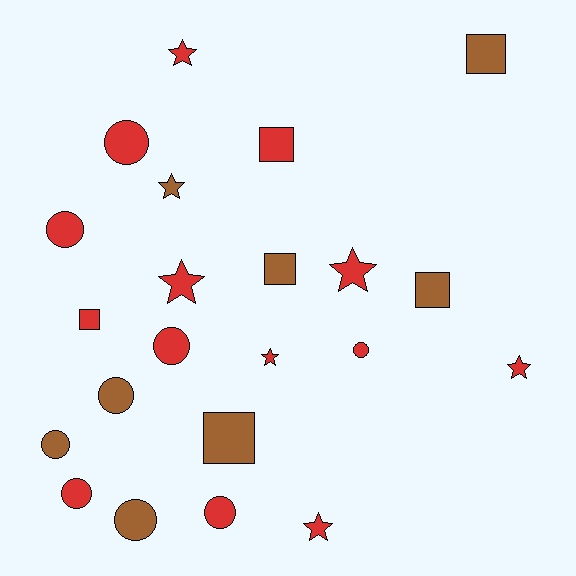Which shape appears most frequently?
Circle, with 9 objects.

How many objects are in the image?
There are 22 objects.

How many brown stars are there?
There is 1 brown star.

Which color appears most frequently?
Red, with 14 objects.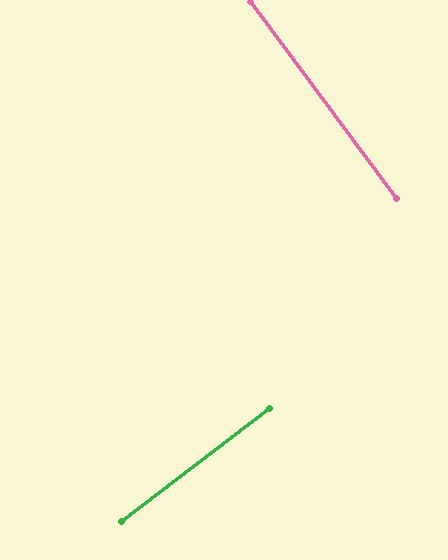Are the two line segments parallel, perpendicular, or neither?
Perpendicular — they meet at approximately 89°.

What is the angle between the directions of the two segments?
Approximately 89 degrees.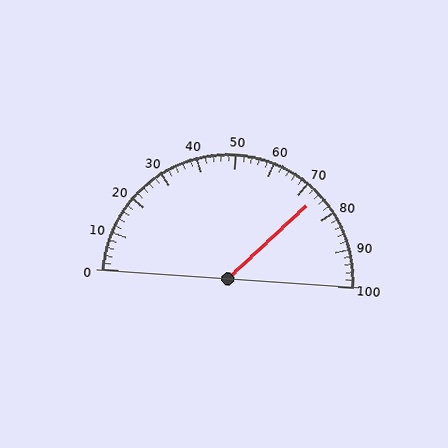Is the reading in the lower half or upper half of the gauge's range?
The reading is in the upper half of the range (0 to 100).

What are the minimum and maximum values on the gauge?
The gauge ranges from 0 to 100.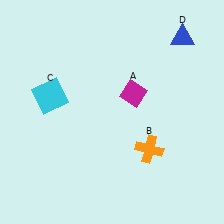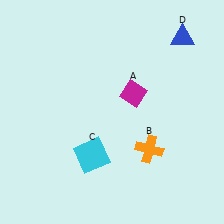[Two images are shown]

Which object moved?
The cyan square (C) moved down.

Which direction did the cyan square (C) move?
The cyan square (C) moved down.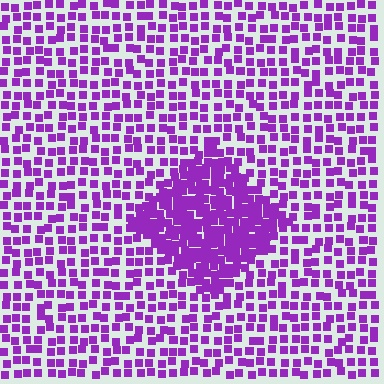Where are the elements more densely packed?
The elements are more densely packed inside the diamond boundary.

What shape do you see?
I see a diamond.